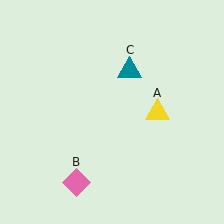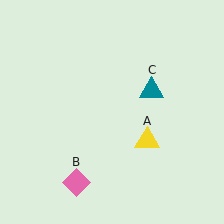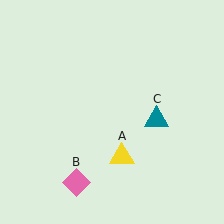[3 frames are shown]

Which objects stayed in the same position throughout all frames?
Pink diamond (object B) remained stationary.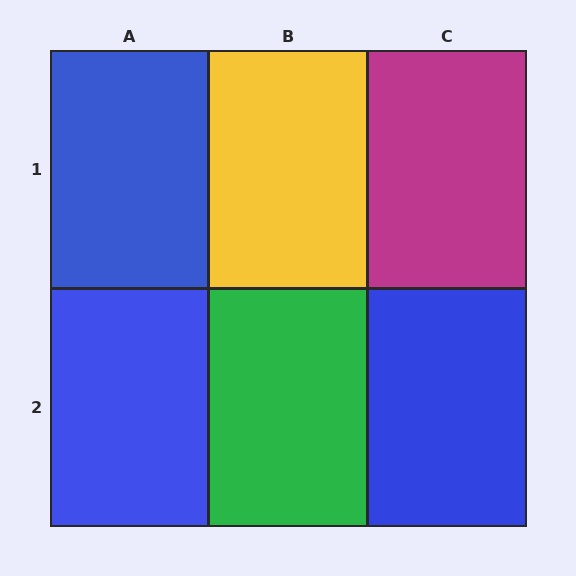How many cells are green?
1 cell is green.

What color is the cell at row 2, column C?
Blue.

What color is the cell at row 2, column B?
Green.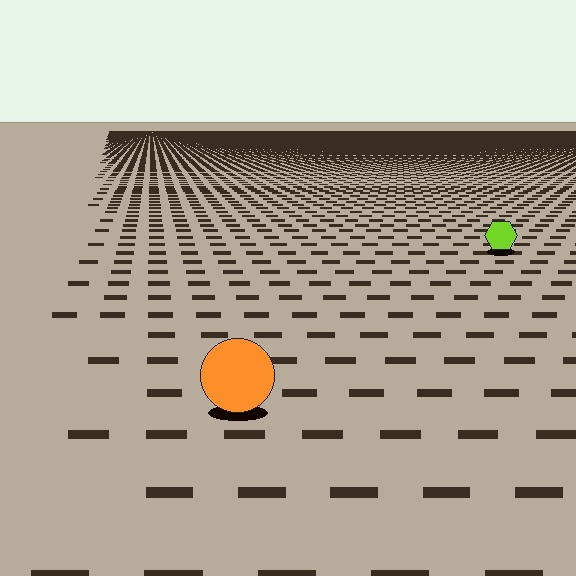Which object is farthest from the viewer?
The lime hexagon is farthest from the viewer. It appears smaller and the ground texture around it is denser.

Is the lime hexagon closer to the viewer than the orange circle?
No. The orange circle is closer — you can tell from the texture gradient: the ground texture is coarser near it.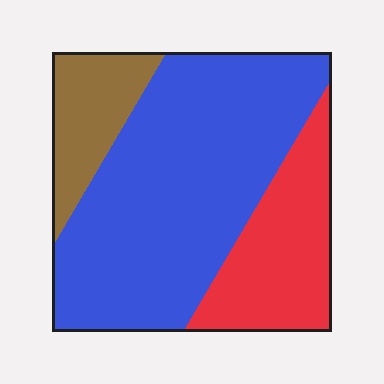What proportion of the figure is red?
Red covers 24% of the figure.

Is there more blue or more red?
Blue.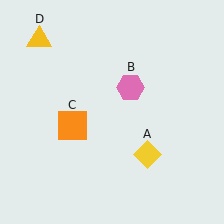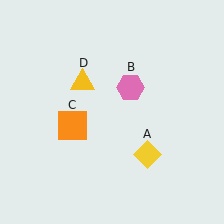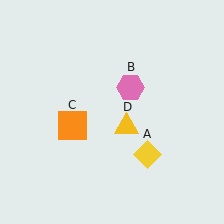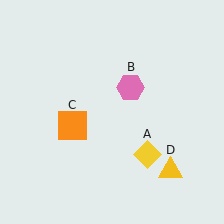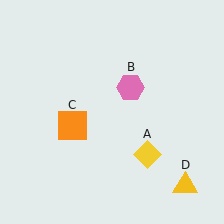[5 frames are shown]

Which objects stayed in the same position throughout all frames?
Yellow diamond (object A) and pink hexagon (object B) and orange square (object C) remained stationary.